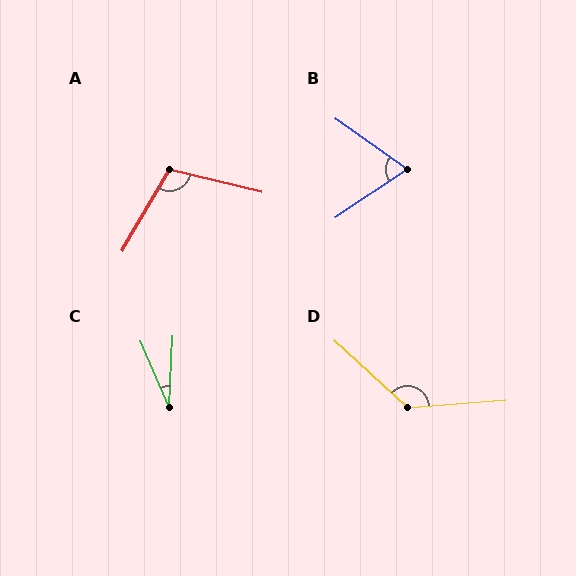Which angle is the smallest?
C, at approximately 26 degrees.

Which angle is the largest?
D, at approximately 133 degrees.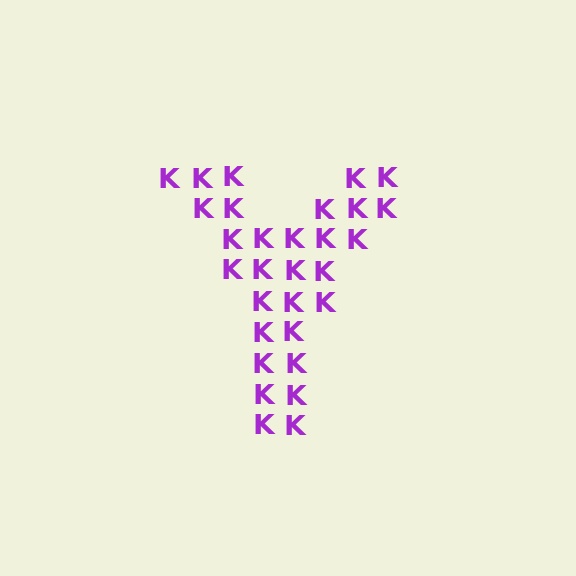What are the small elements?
The small elements are letter K's.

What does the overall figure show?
The overall figure shows the letter Y.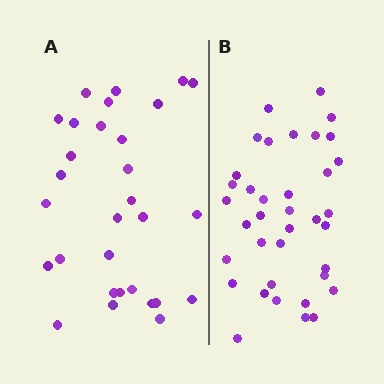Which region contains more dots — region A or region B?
Region B (the right region) has more dots.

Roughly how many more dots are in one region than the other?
Region B has roughly 8 or so more dots than region A.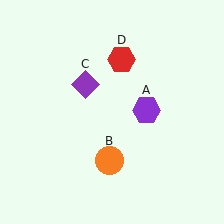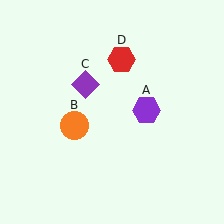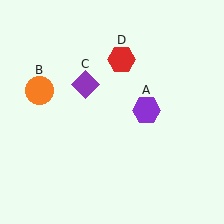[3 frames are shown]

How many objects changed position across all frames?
1 object changed position: orange circle (object B).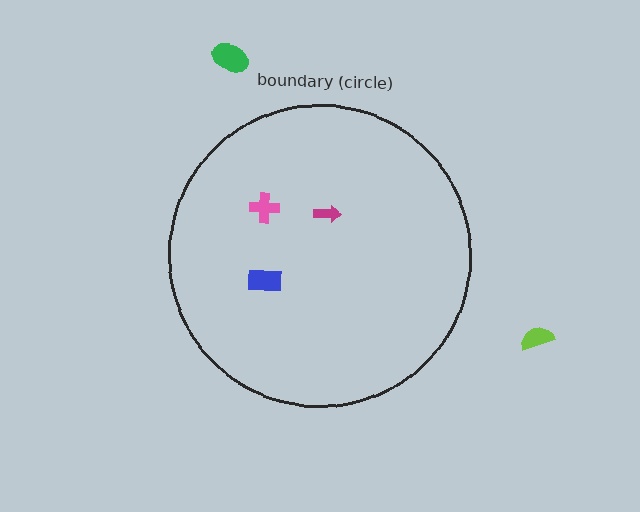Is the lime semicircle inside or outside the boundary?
Outside.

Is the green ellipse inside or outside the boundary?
Outside.